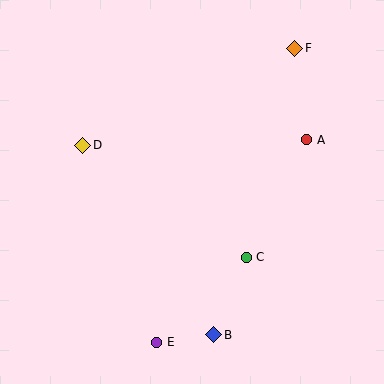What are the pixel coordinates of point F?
Point F is at (295, 48).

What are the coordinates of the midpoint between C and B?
The midpoint between C and B is at (230, 296).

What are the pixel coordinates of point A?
Point A is at (307, 140).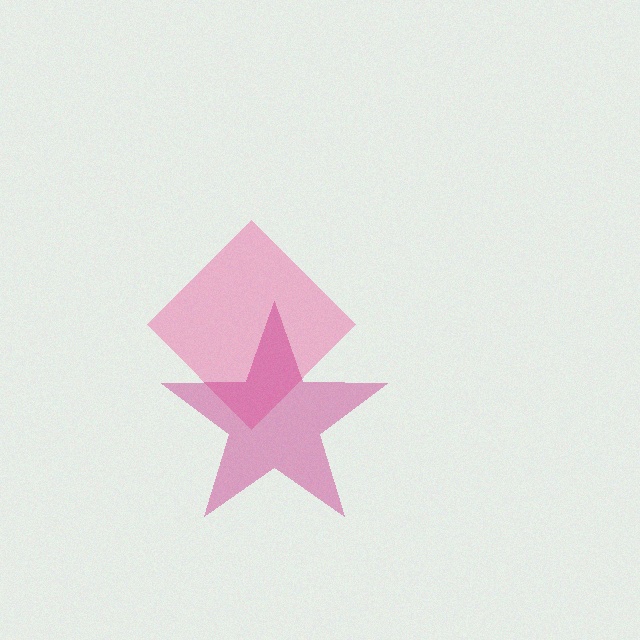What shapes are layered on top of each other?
The layered shapes are: a pink diamond, a magenta star.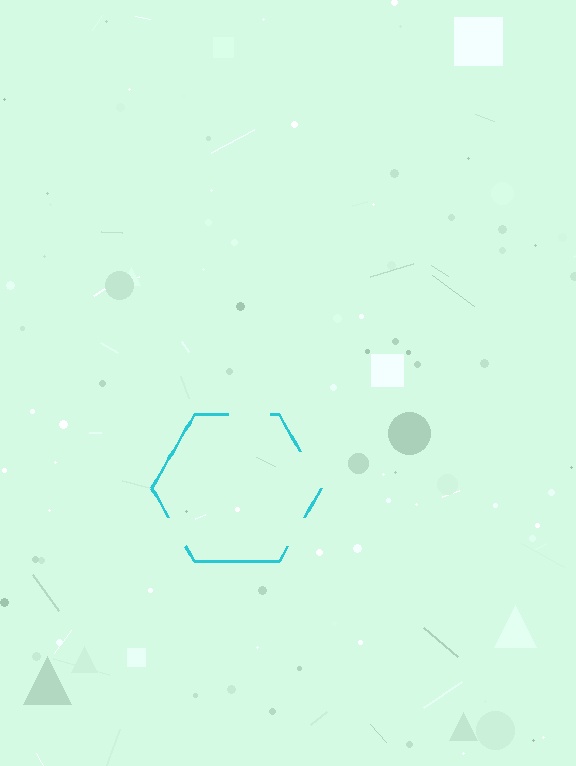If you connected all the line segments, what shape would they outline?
They would outline a hexagon.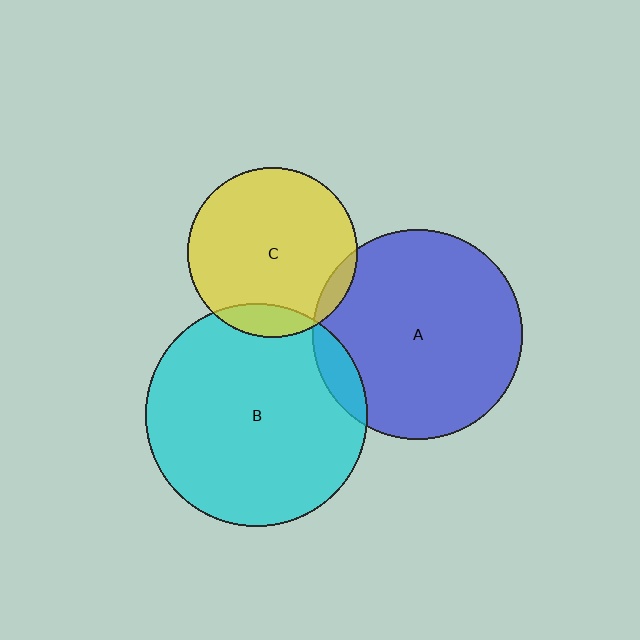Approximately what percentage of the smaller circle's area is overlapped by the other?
Approximately 10%.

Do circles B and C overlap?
Yes.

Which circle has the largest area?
Circle B (cyan).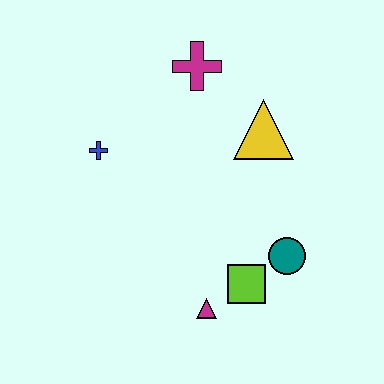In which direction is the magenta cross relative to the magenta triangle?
The magenta cross is above the magenta triangle.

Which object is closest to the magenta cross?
The yellow triangle is closest to the magenta cross.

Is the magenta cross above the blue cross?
Yes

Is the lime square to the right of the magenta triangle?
Yes